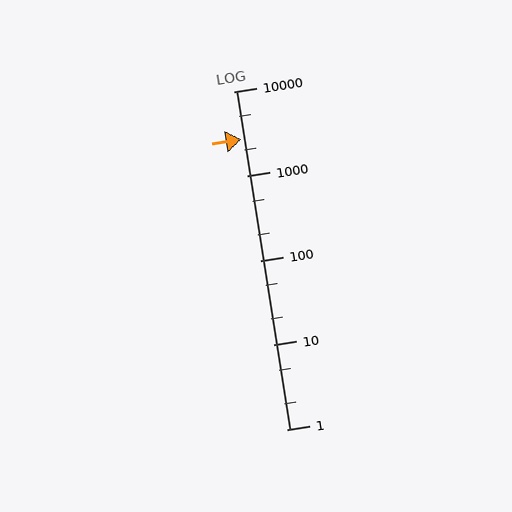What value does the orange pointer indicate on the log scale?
The pointer indicates approximately 2700.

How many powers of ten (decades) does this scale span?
The scale spans 4 decades, from 1 to 10000.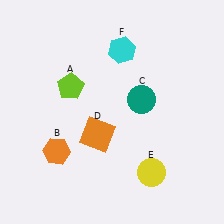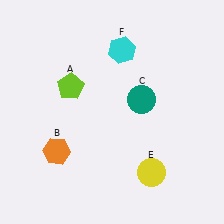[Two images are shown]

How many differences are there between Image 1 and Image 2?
There is 1 difference between the two images.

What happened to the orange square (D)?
The orange square (D) was removed in Image 2. It was in the bottom-left area of Image 1.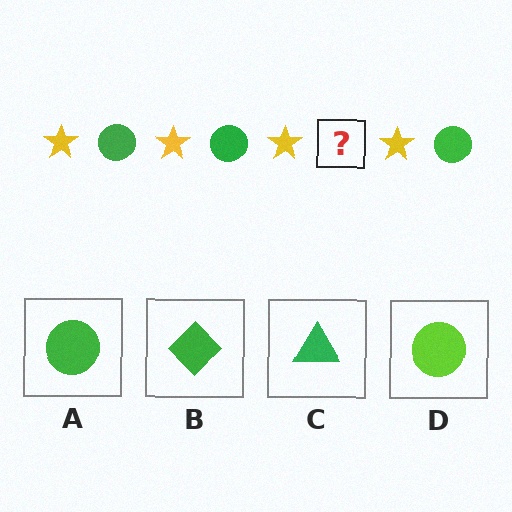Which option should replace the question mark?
Option A.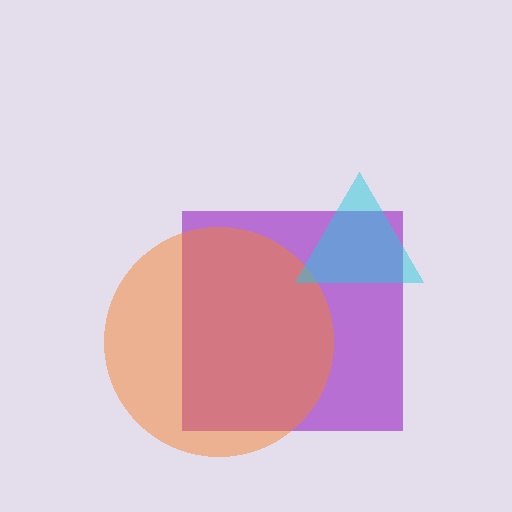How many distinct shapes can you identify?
There are 3 distinct shapes: a purple square, an orange circle, a cyan triangle.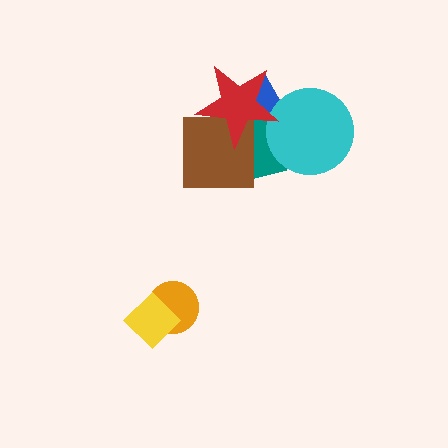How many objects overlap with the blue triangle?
4 objects overlap with the blue triangle.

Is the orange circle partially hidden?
Yes, it is partially covered by another shape.